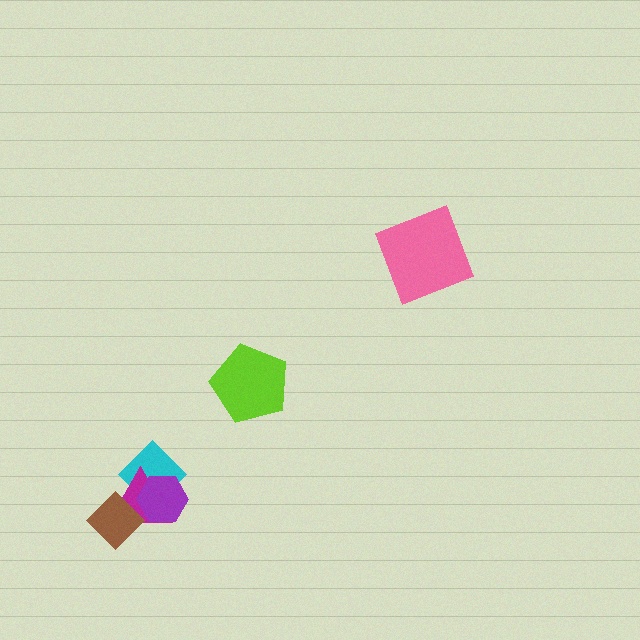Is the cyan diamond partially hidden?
Yes, it is partially covered by another shape.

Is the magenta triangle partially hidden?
Yes, it is partially covered by another shape.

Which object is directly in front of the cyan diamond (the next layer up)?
The magenta triangle is directly in front of the cyan diamond.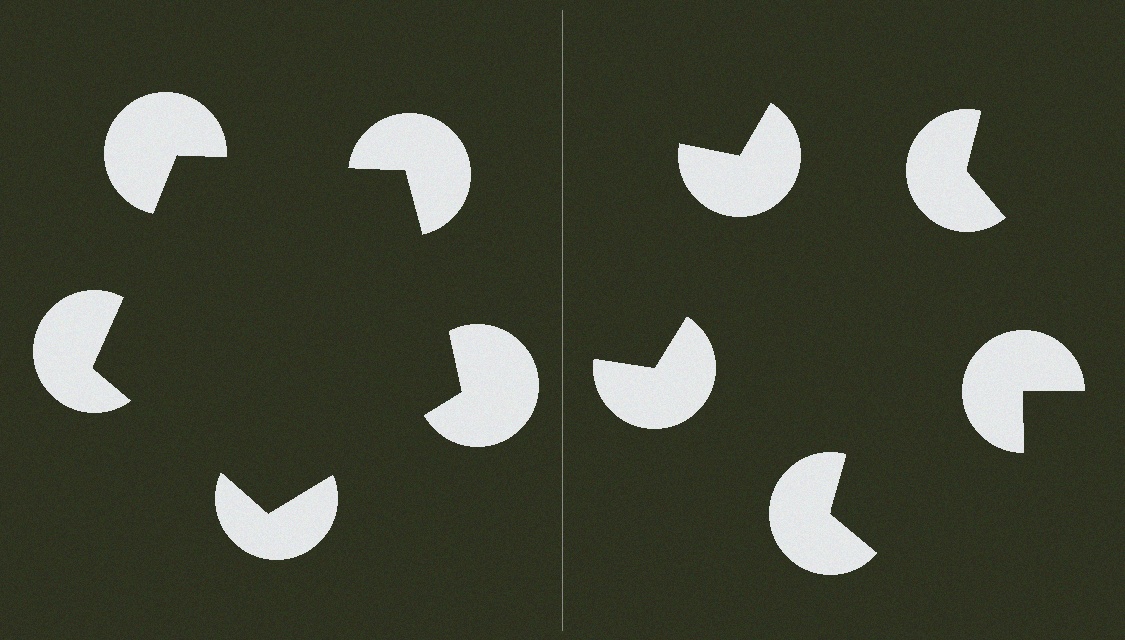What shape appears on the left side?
An illusory pentagon.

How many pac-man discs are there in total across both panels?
10 — 5 on each side.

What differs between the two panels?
The pac-man discs are positioned identically on both sides; only the wedge orientations differ. On the left they align to a pentagon; on the right they are misaligned.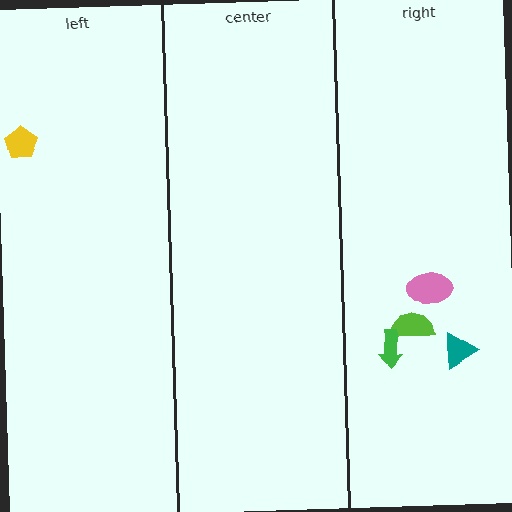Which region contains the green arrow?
The right region.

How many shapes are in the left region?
1.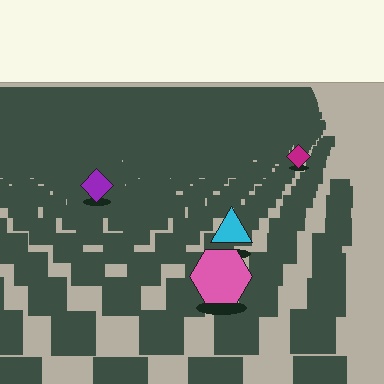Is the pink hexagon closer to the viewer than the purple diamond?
Yes. The pink hexagon is closer — you can tell from the texture gradient: the ground texture is coarser near it.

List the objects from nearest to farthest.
From nearest to farthest: the pink hexagon, the cyan triangle, the purple diamond, the magenta diamond.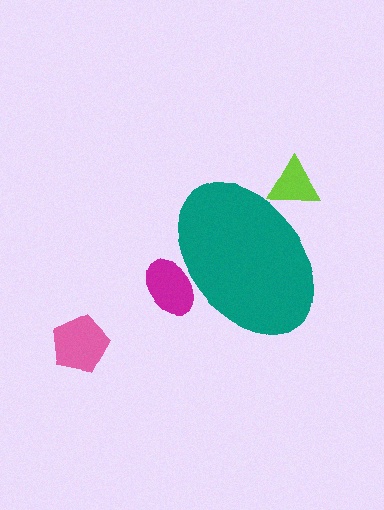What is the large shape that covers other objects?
A teal ellipse.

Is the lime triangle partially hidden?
Yes, the lime triangle is partially hidden behind the teal ellipse.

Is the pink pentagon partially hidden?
No, the pink pentagon is fully visible.